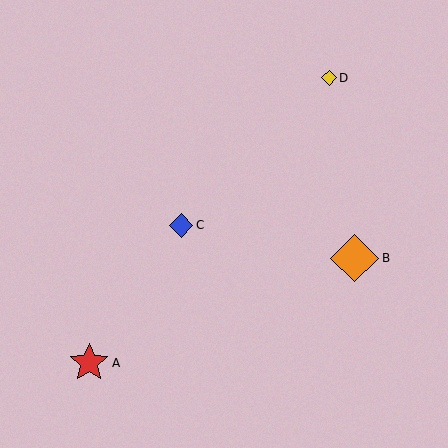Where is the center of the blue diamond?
The center of the blue diamond is at (181, 225).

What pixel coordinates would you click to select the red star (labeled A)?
Click at (89, 363) to select the red star A.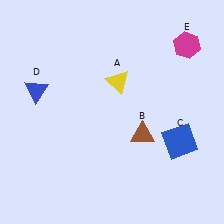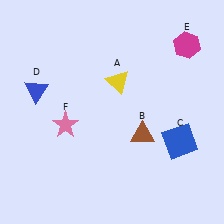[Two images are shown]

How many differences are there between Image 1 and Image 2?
There is 1 difference between the two images.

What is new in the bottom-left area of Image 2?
A pink star (F) was added in the bottom-left area of Image 2.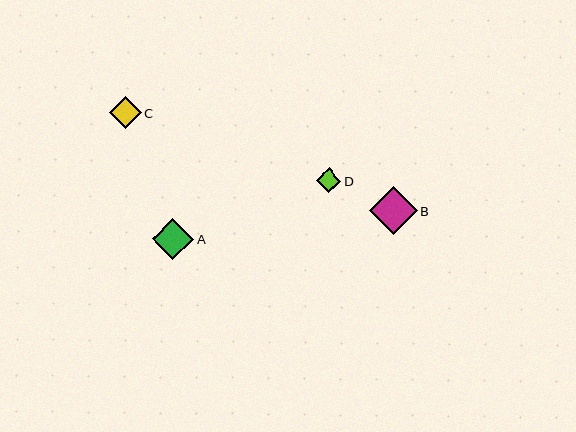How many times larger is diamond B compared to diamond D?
Diamond B is approximately 2.0 times the size of diamond D.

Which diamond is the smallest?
Diamond D is the smallest with a size of approximately 24 pixels.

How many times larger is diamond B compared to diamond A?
Diamond B is approximately 1.2 times the size of diamond A.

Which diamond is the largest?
Diamond B is the largest with a size of approximately 48 pixels.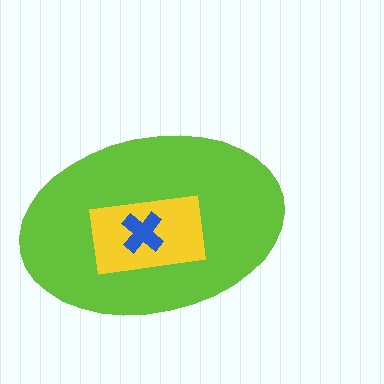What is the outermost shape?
The lime ellipse.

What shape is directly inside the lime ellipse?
The yellow rectangle.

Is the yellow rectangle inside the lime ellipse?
Yes.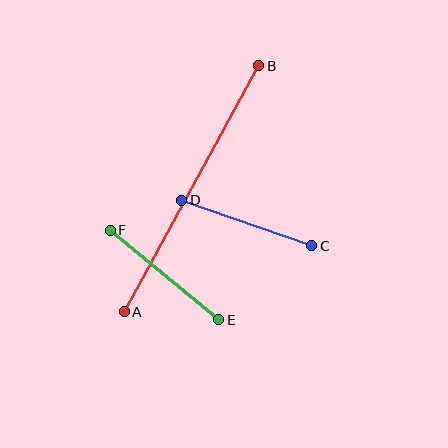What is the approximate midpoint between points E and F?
The midpoint is at approximately (165, 275) pixels.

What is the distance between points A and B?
The distance is approximately 281 pixels.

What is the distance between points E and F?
The distance is approximately 141 pixels.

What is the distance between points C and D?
The distance is approximately 138 pixels.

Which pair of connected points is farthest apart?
Points A and B are farthest apart.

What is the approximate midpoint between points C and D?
The midpoint is at approximately (247, 223) pixels.